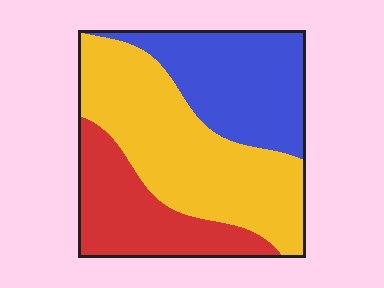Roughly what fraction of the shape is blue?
Blue covers 30% of the shape.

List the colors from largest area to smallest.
From largest to smallest: yellow, blue, red.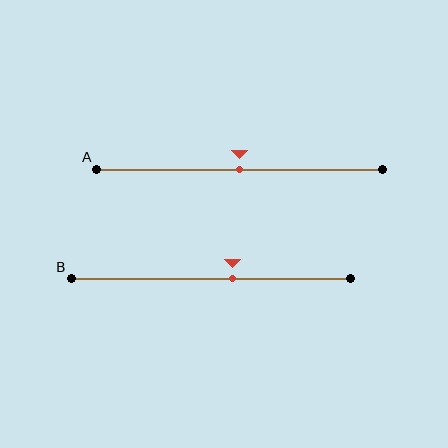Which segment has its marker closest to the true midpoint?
Segment A has its marker closest to the true midpoint.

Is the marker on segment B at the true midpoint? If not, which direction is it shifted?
No, the marker on segment B is shifted to the right by about 8% of the segment length.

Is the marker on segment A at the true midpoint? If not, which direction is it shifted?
Yes, the marker on segment A is at the true midpoint.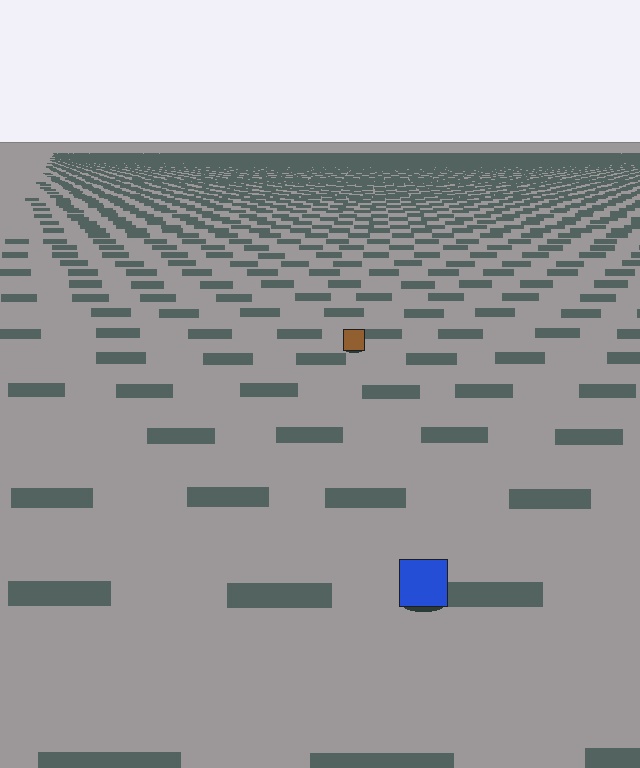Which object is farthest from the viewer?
The brown square is farthest from the viewer. It appears smaller and the ground texture around it is denser.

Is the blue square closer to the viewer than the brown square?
Yes. The blue square is closer — you can tell from the texture gradient: the ground texture is coarser near it.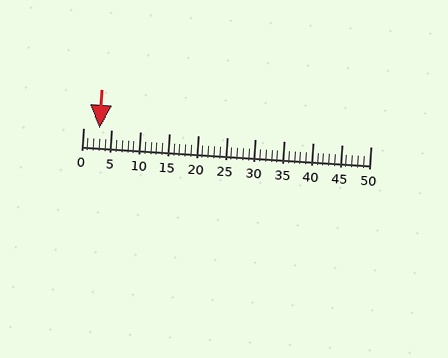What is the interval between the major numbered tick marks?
The major tick marks are spaced 5 units apart.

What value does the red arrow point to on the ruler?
The red arrow points to approximately 3.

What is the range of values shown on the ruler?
The ruler shows values from 0 to 50.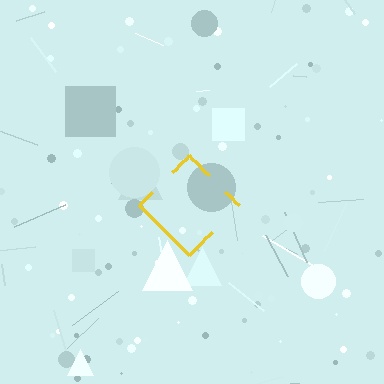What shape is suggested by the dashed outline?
The dashed outline suggests a diamond.